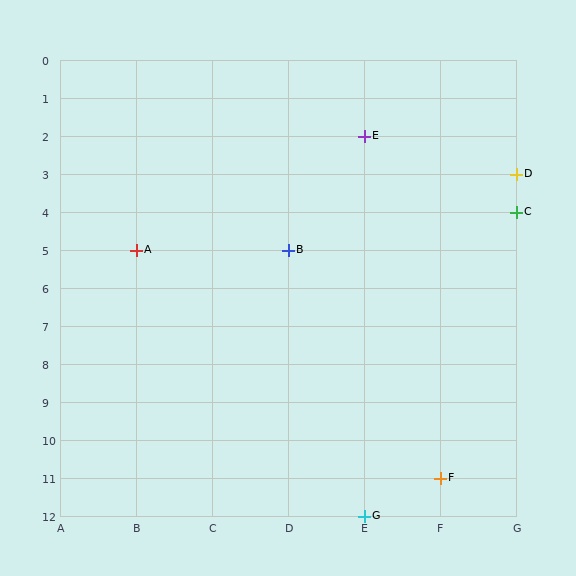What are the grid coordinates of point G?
Point G is at grid coordinates (E, 12).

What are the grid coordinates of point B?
Point B is at grid coordinates (D, 5).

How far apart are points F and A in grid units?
Points F and A are 4 columns and 6 rows apart (about 7.2 grid units diagonally).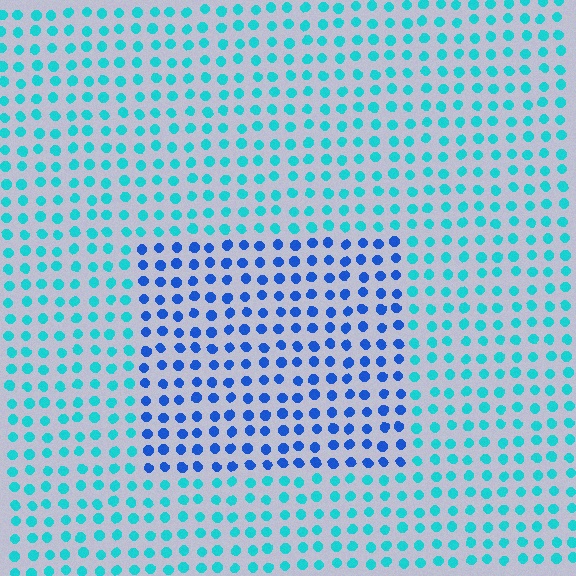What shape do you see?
I see a rectangle.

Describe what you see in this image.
The image is filled with small cyan elements in a uniform arrangement. A rectangle-shaped region is visible where the elements are tinted to a slightly different hue, forming a subtle color boundary.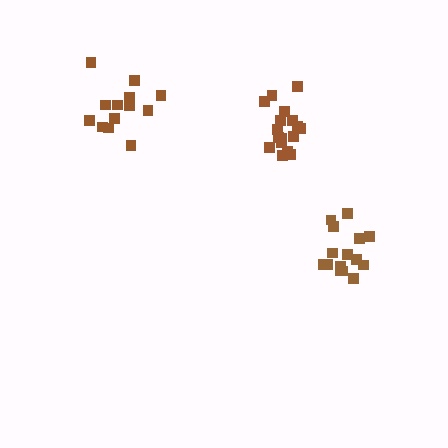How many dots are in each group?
Group 1: 17 dots, Group 2: 13 dots, Group 3: 15 dots (45 total).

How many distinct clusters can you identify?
There are 3 distinct clusters.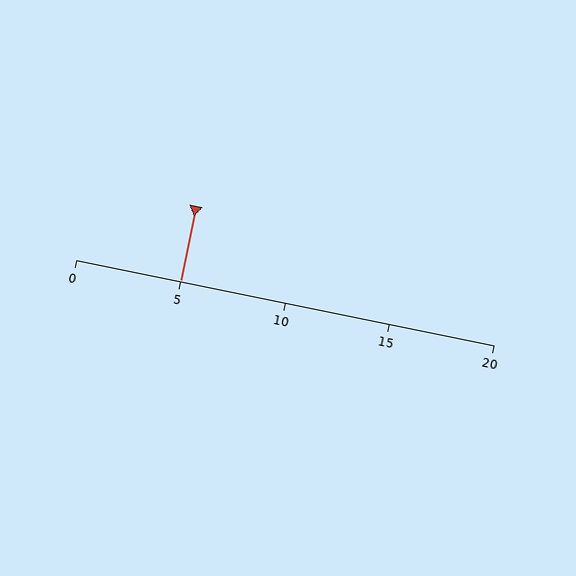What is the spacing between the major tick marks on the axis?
The major ticks are spaced 5 apart.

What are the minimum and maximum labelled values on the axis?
The axis runs from 0 to 20.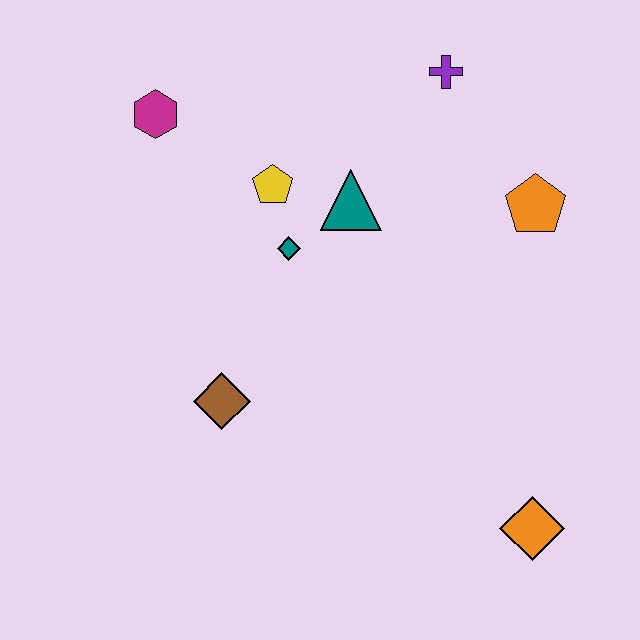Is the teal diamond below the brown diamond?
No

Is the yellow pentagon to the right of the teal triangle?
No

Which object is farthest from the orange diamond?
The magenta hexagon is farthest from the orange diamond.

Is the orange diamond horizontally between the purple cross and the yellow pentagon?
No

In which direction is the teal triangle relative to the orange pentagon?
The teal triangle is to the left of the orange pentagon.